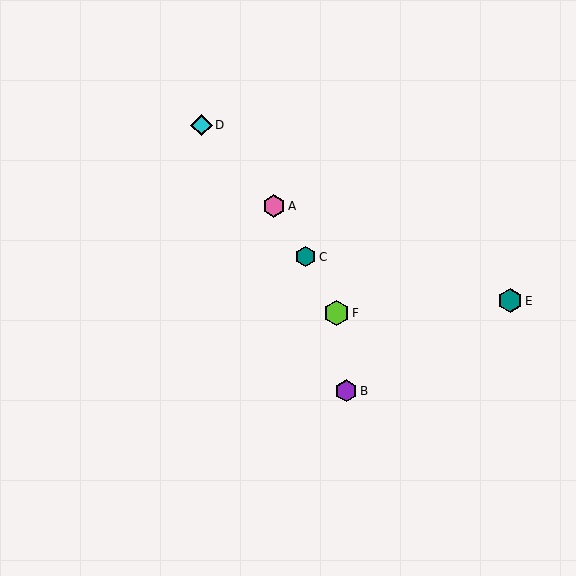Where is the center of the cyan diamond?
The center of the cyan diamond is at (202, 125).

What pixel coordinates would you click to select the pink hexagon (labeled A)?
Click at (274, 206) to select the pink hexagon A.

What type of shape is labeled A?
Shape A is a pink hexagon.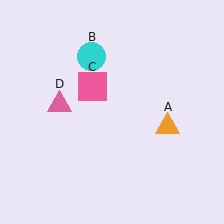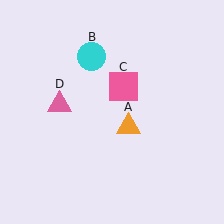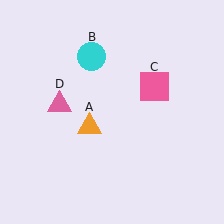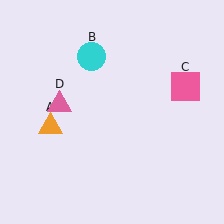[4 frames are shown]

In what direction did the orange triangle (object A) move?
The orange triangle (object A) moved left.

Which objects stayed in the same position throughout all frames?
Cyan circle (object B) and pink triangle (object D) remained stationary.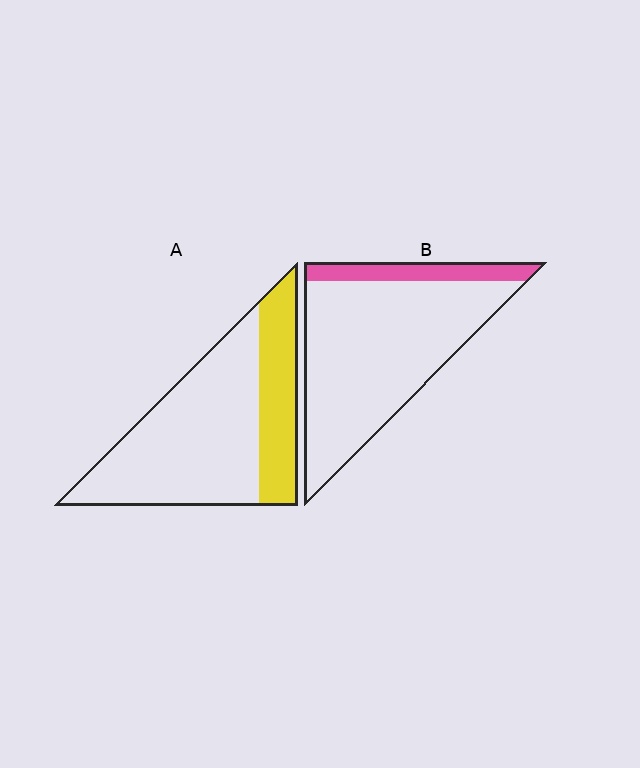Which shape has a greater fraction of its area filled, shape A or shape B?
Shape A.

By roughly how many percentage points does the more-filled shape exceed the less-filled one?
By roughly 15 percentage points (A over B).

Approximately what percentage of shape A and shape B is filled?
A is approximately 30% and B is approximately 15%.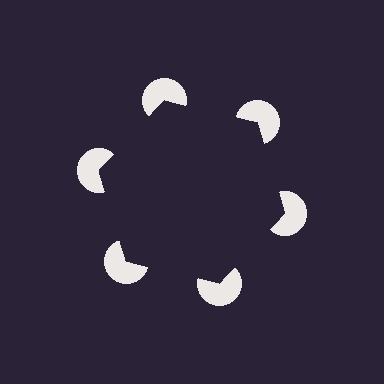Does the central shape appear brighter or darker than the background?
It typically appears slightly darker than the background, even though no actual brightness change is drawn.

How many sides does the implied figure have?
6 sides.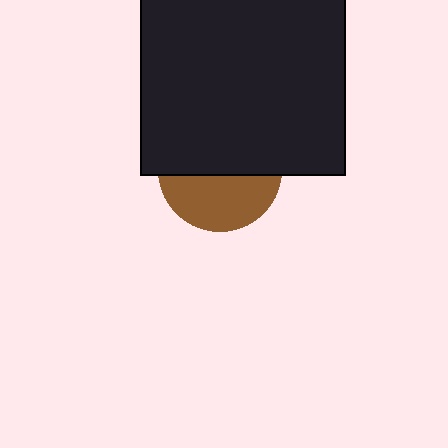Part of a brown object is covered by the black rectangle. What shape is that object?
It is a circle.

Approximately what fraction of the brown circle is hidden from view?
Roughly 56% of the brown circle is hidden behind the black rectangle.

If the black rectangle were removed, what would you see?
You would see the complete brown circle.